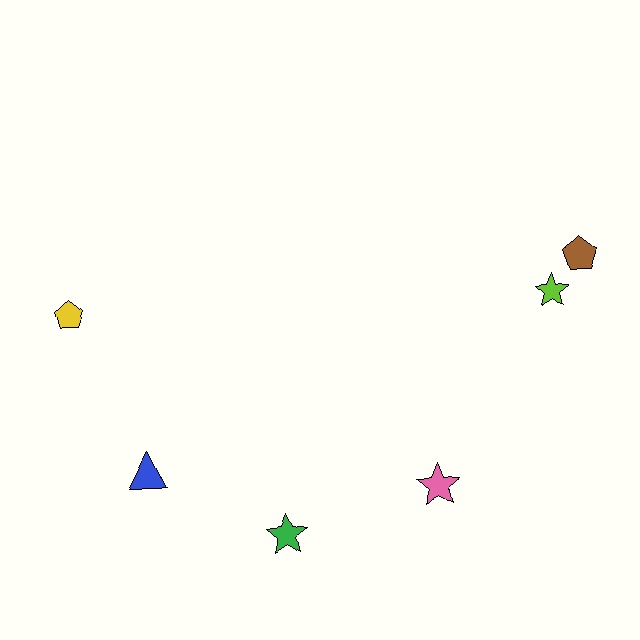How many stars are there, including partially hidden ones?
There are 3 stars.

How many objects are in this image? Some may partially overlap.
There are 6 objects.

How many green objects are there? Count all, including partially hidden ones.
There is 1 green object.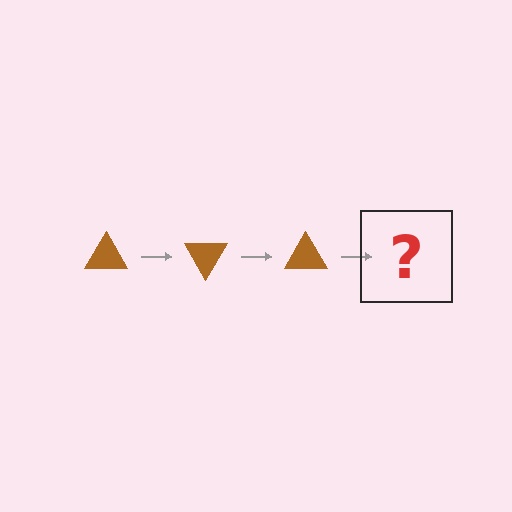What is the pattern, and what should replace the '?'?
The pattern is that the triangle rotates 60 degrees each step. The '?' should be a brown triangle rotated 180 degrees.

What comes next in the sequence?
The next element should be a brown triangle rotated 180 degrees.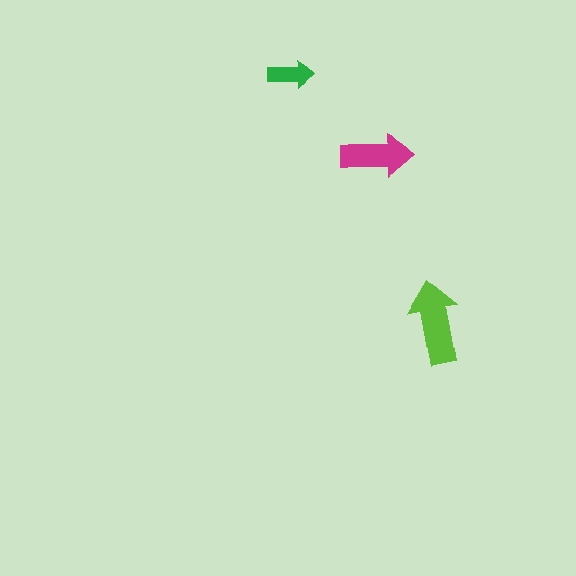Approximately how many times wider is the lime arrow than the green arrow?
About 2 times wider.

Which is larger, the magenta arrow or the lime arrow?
The lime one.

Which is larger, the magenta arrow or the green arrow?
The magenta one.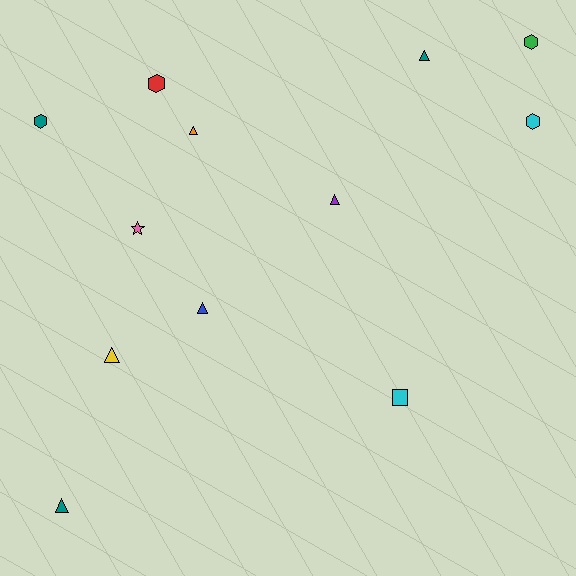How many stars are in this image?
There is 1 star.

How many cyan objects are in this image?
There are 2 cyan objects.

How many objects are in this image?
There are 12 objects.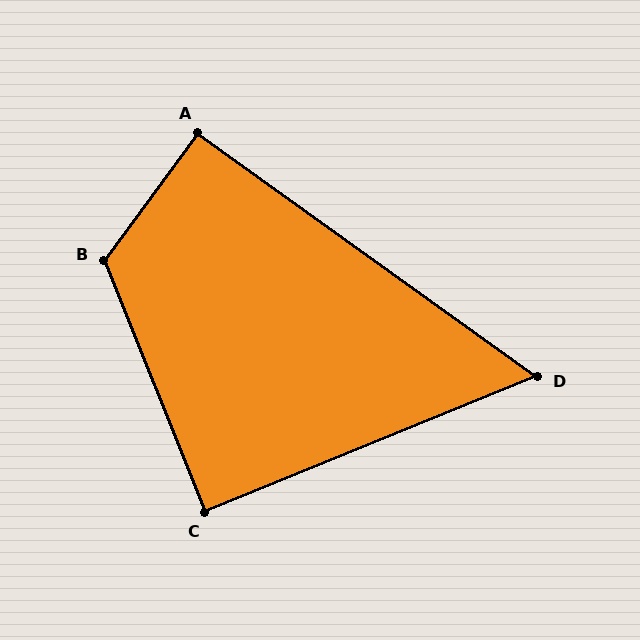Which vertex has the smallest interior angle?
D, at approximately 58 degrees.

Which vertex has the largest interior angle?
B, at approximately 122 degrees.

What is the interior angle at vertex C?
Approximately 90 degrees (approximately right).